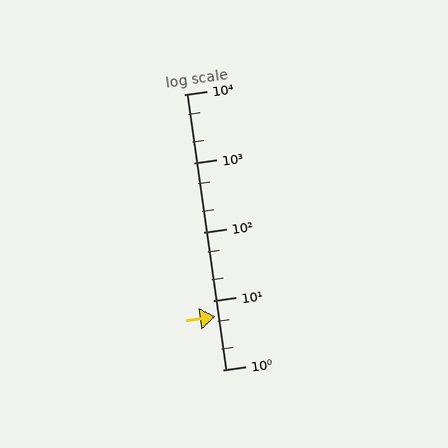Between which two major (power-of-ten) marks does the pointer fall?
The pointer is between 1 and 10.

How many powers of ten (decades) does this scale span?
The scale spans 4 decades, from 1 to 10000.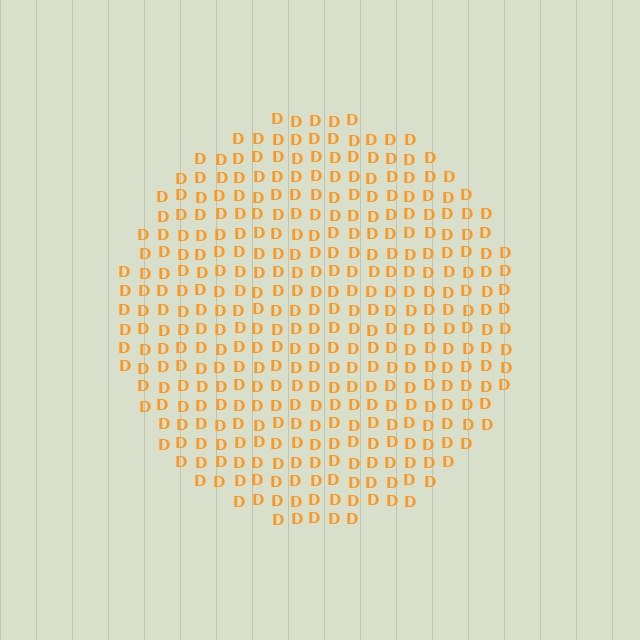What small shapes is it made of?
It is made of small letter D's.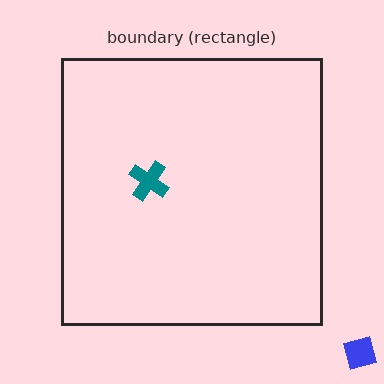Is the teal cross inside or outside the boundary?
Inside.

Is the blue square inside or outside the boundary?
Outside.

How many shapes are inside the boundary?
1 inside, 1 outside.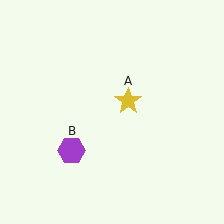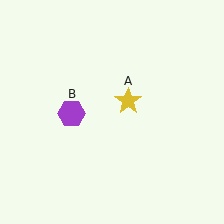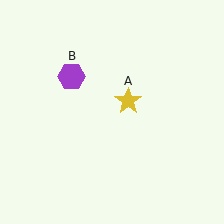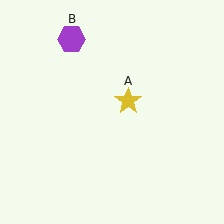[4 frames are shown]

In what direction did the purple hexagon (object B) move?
The purple hexagon (object B) moved up.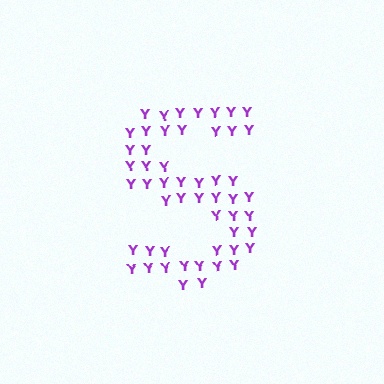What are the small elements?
The small elements are letter Y's.